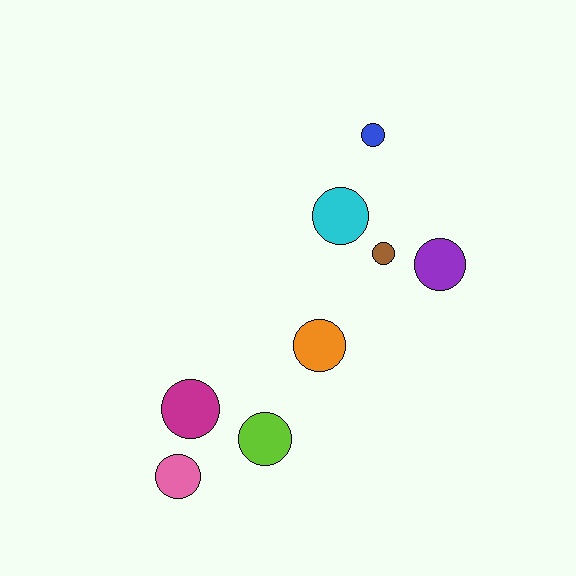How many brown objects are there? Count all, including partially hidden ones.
There is 1 brown object.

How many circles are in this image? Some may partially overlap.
There are 8 circles.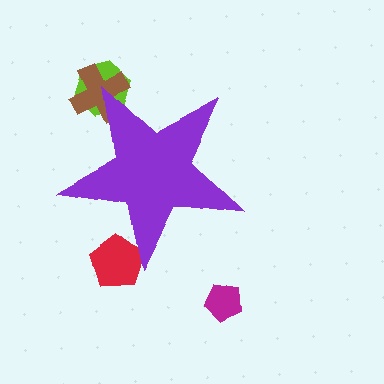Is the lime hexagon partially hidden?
Yes, the lime hexagon is partially hidden behind the purple star.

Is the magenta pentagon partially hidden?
No, the magenta pentagon is fully visible.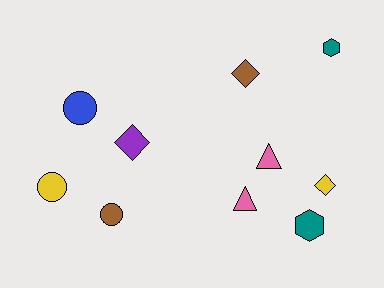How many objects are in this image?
There are 10 objects.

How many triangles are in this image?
There are 2 triangles.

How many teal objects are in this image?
There are 2 teal objects.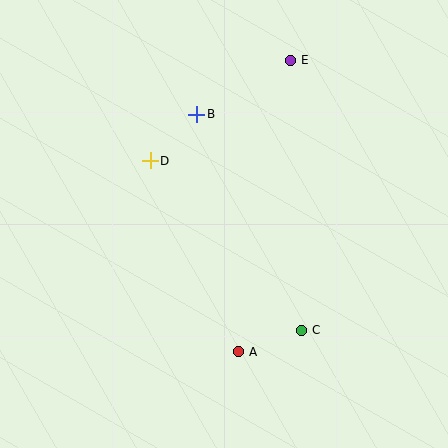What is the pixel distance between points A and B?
The distance between A and B is 241 pixels.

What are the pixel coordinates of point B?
Point B is at (197, 114).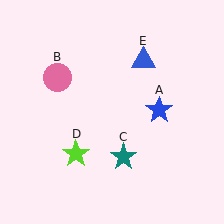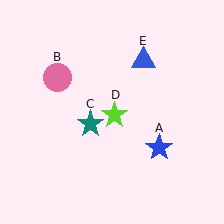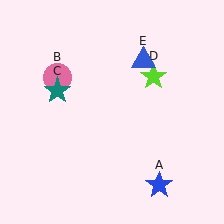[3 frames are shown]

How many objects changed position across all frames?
3 objects changed position: blue star (object A), teal star (object C), lime star (object D).